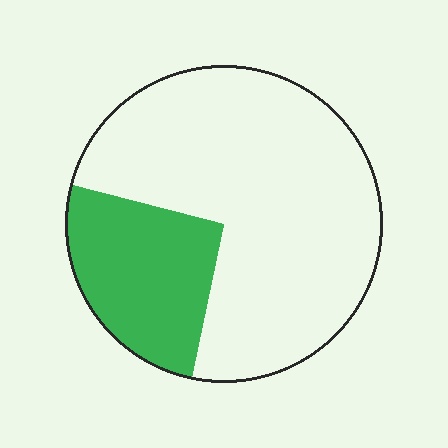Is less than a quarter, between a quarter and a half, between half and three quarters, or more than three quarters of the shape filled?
Between a quarter and a half.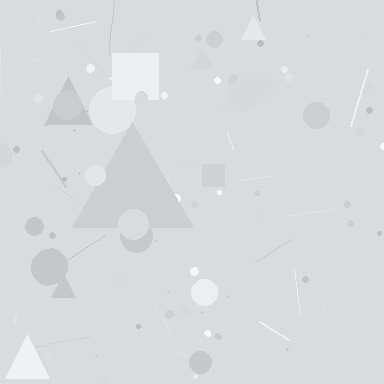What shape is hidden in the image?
A triangle is hidden in the image.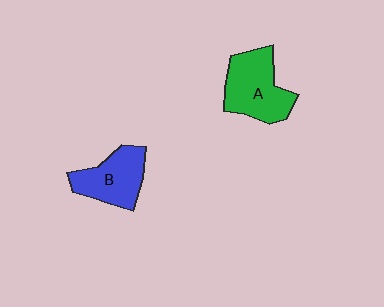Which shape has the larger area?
Shape A (green).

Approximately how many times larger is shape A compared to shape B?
Approximately 1.2 times.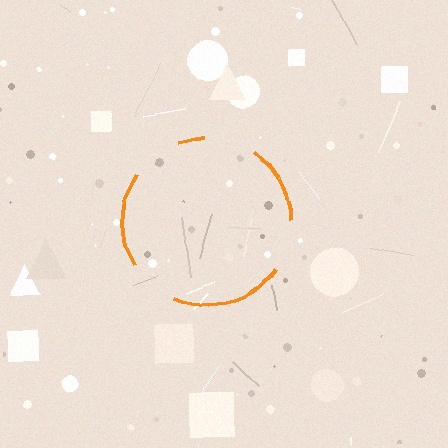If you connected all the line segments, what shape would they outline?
They would outline a circle.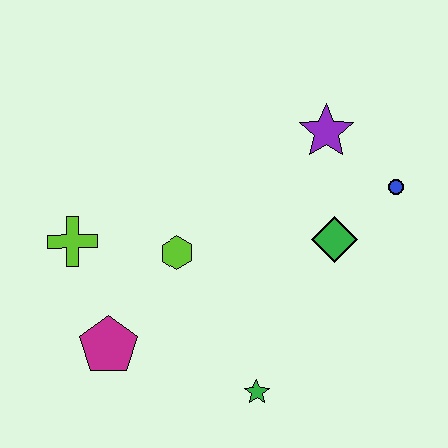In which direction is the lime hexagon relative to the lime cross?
The lime hexagon is to the right of the lime cross.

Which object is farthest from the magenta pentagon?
The blue circle is farthest from the magenta pentagon.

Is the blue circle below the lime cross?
No